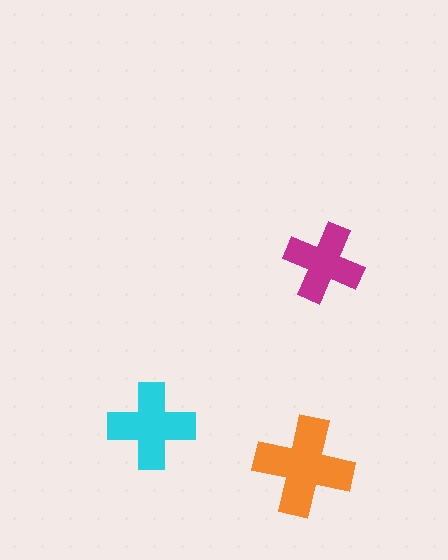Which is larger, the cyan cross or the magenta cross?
The cyan one.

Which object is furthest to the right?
The magenta cross is rightmost.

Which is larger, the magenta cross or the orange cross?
The orange one.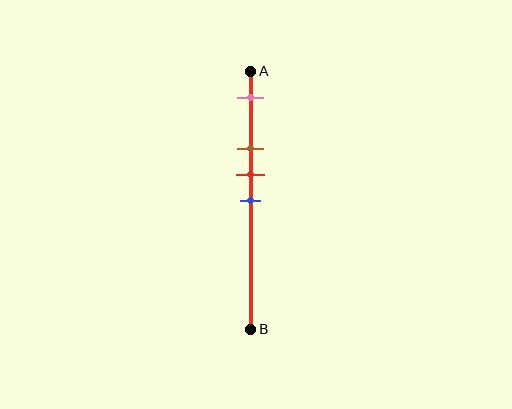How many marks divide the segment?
There are 4 marks dividing the segment.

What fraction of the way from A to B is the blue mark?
The blue mark is approximately 50% (0.5) of the way from A to B.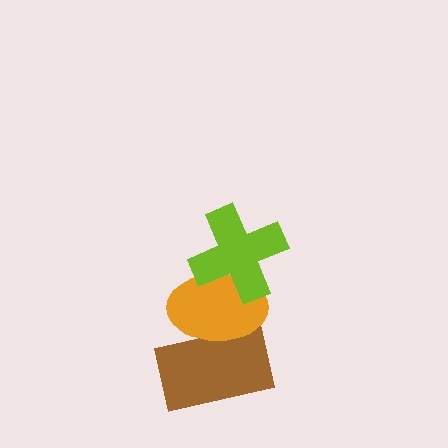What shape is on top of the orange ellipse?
The lime cross is on top of the orange ellipse.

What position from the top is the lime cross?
The lime cross is 1st from the top.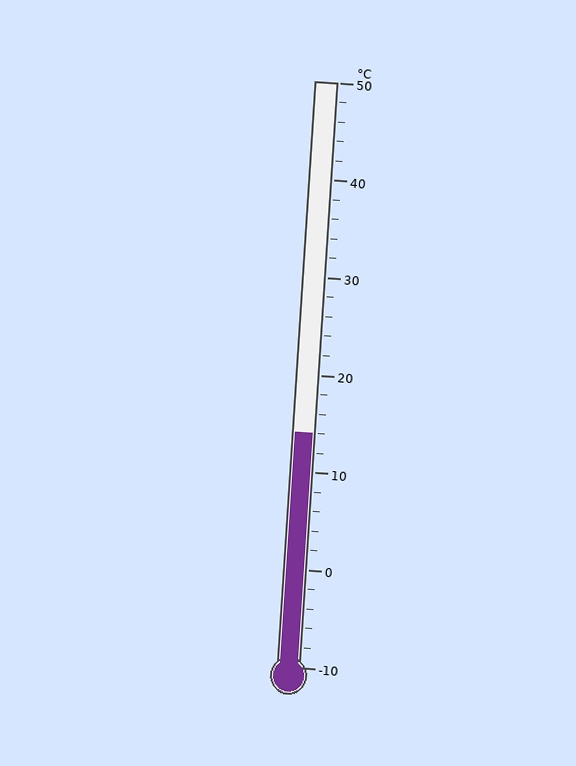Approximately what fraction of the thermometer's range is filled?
The thermometer is filled to approximately 40% of its range.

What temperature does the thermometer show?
The thermometer shows approximately 14°C.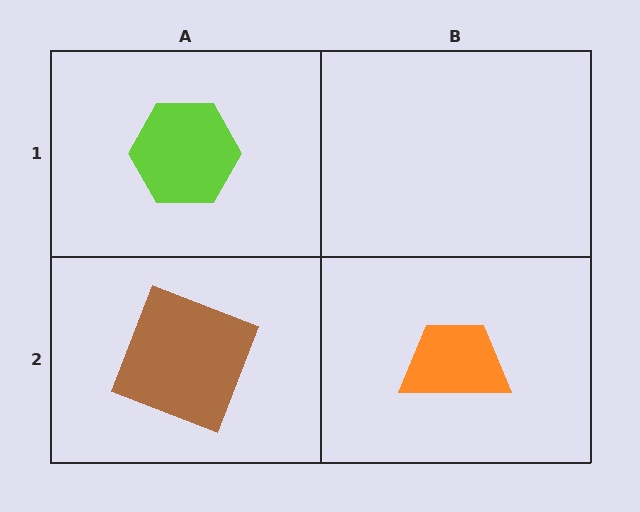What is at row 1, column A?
A lime hexagon.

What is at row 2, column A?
A brown square.